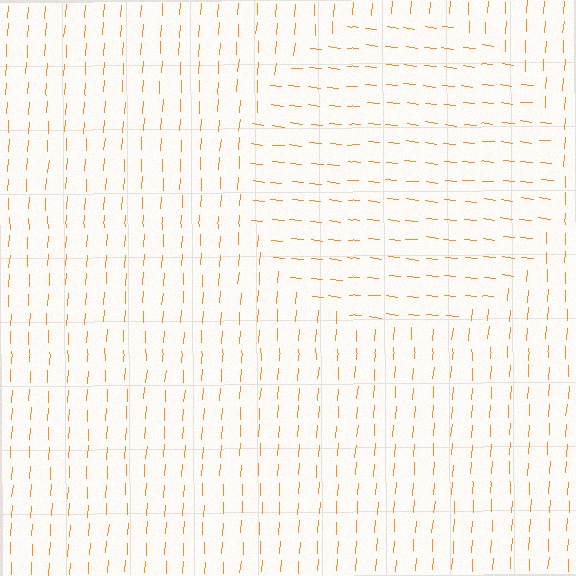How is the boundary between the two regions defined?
The boundary is defined purely by a change in line orientation (approximately 88 degrees difference). All lines are the same color and thickness.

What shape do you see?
I see a circle.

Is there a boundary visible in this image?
Yes, there is a texture boundary formed by a change in line orientation.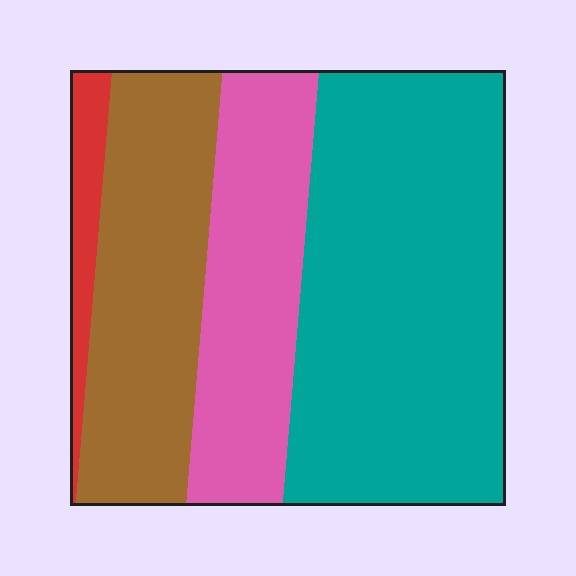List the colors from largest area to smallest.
From largest to smallest: teal, brown, pink, red.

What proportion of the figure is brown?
Brown covers around 25% of the figure.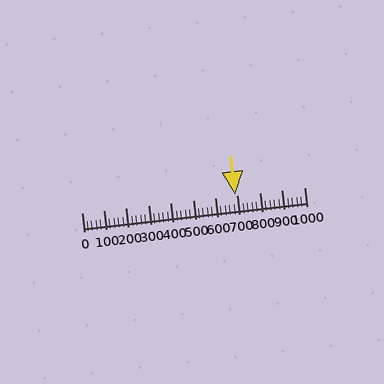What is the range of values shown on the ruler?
The ruler shows values from 0 to 1000.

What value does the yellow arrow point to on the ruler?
The yellow arrow points to approximately 691.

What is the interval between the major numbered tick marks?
The major tick marks are spaced 100 units apart.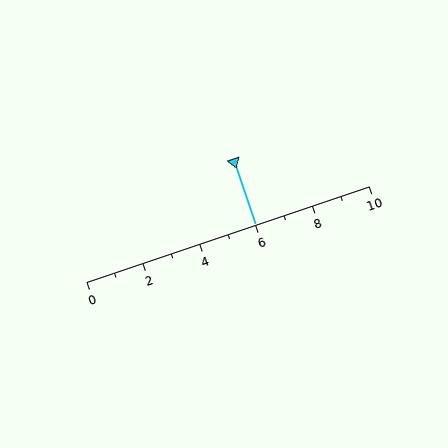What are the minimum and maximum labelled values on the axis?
The axis runs from 0 to 10.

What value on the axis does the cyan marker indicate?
The marker indicates approximately 6.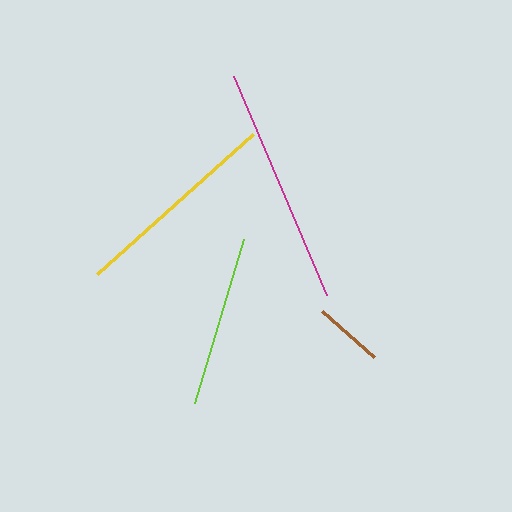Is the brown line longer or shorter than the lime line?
The lime line is longer than the brown line.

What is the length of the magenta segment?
The magenta segment is approximately 238 pixels long.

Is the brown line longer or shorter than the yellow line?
The yellow line is longer than the brown line.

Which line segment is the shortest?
The brown line is the shortest at approximately 69 pixels.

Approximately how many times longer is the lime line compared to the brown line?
The lime line is approximately 2.5 times the length of the brown line.